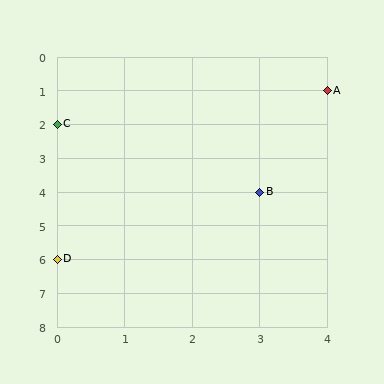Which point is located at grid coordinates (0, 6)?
Point D is at (0, 6).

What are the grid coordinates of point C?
Point C is at grid coordinates (0, 2).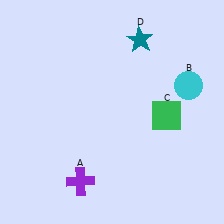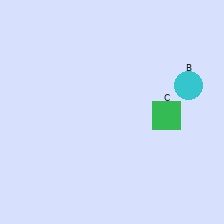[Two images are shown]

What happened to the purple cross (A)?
The purple cross (A) was removed in Image 2. It was in the bottom-left area of Image 1.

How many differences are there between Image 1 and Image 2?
There are 2 differences between the two images.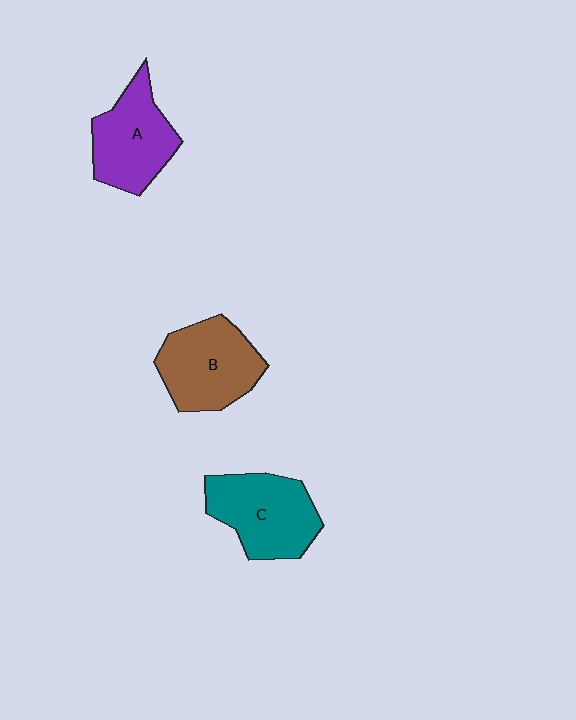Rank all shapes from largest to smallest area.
From largest to smallest: C (teal), B (brown), A (purple).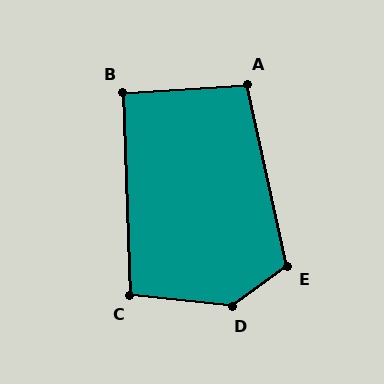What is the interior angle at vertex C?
Approximately 98 degrees (obtuse).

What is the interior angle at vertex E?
Approximately 113 degrees (obtuse).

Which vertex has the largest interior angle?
D, at approximately 138 degrees.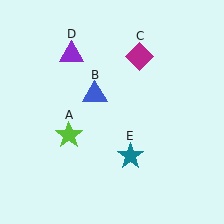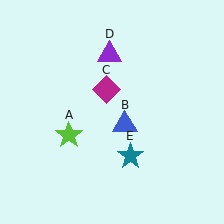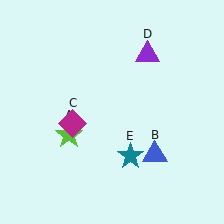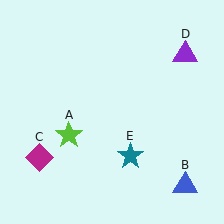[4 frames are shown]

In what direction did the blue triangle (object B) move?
The blue triangle (object B) moved down and to the right.